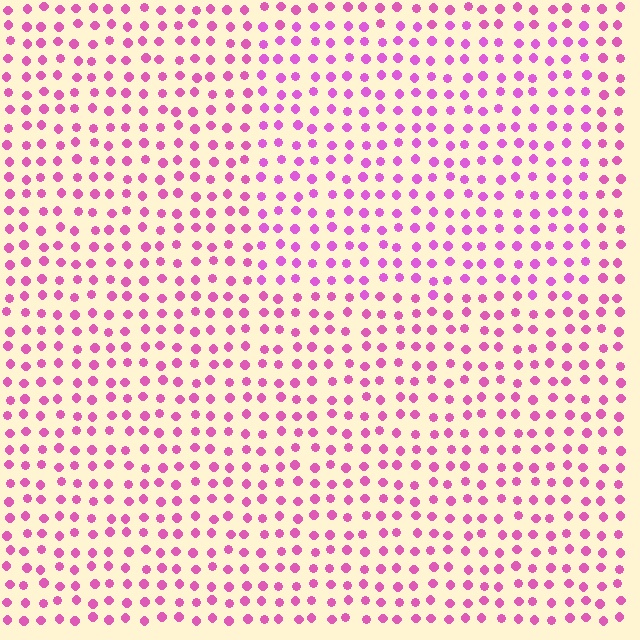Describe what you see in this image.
The image is filled with small pink elements in a uniform arrangement. A rectangle-shaped region is visible where the elements are tinted to a slightly different hue, forming a subtle color boundary.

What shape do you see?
I see a rectangle.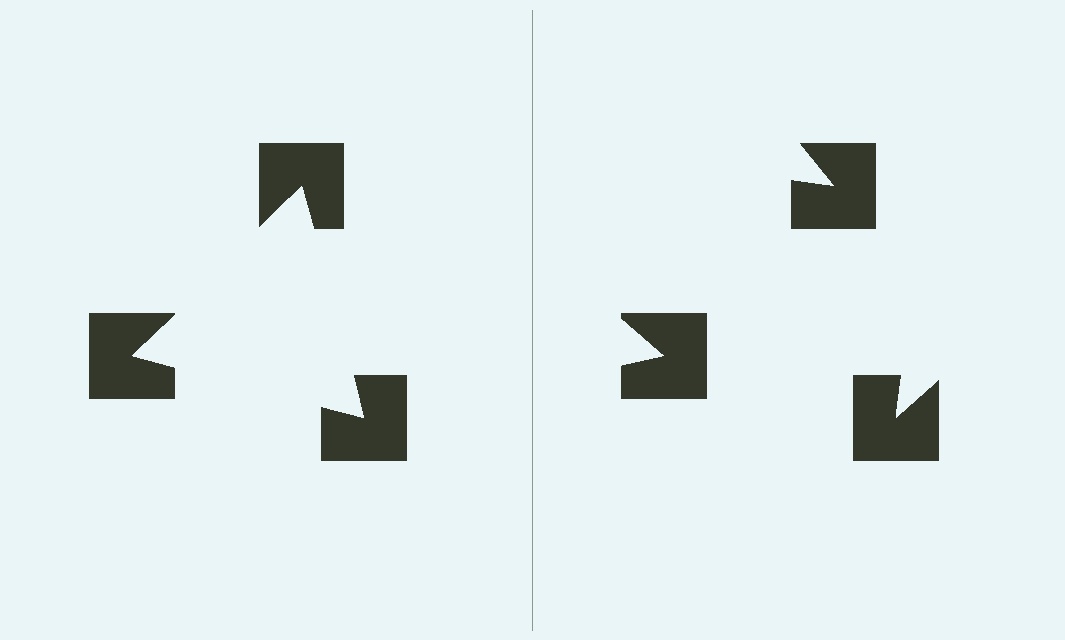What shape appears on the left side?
An illusory triangle.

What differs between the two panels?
The notched squares are positioned identically on both sides; only the wedge orientations differ. On the left they align to a triangle; on the right they are misaligned.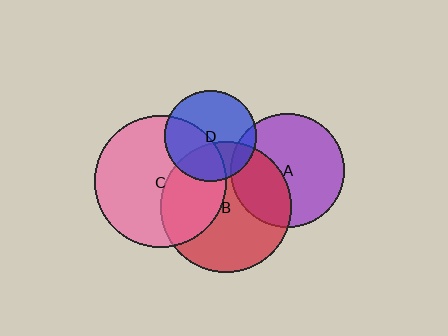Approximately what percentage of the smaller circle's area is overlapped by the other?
Approximately 35%.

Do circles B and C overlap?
Yes.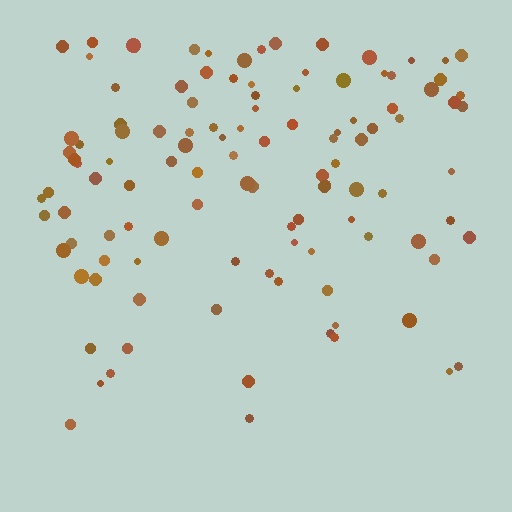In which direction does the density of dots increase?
From bottom to top, with the top side densest.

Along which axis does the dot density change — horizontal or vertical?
Vertical.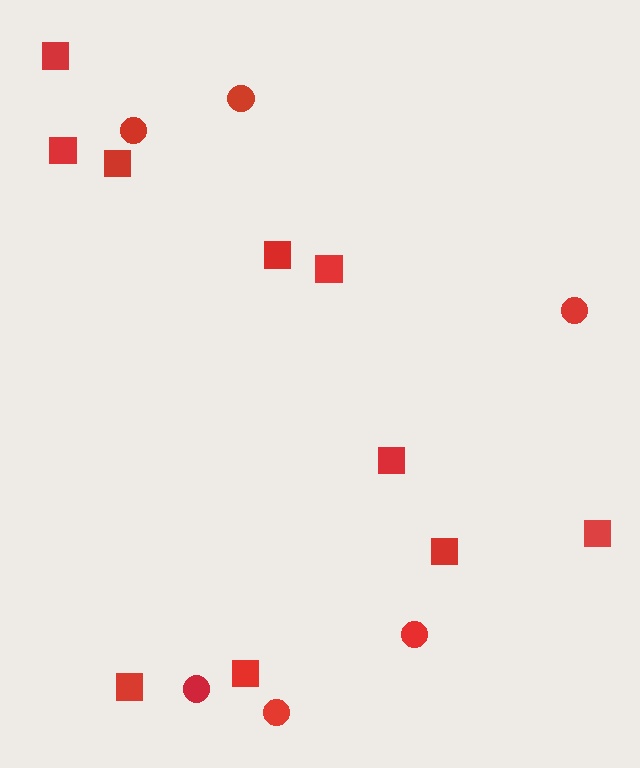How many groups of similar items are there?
There are 2 groups: one group of circles (6) and one group of squares (10).